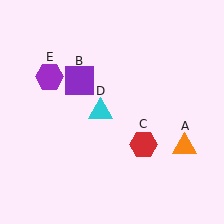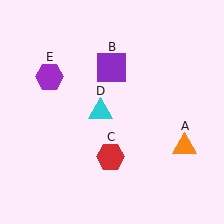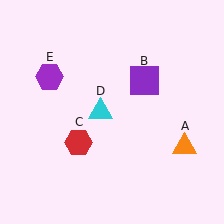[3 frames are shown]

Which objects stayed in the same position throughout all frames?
Orange triangle (object A) and cyan triangle (object D) and purple hexagon (object E) remained stationary.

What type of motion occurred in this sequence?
The purple square (object B), red hexagon (object C) rotated clockwise around the center of the scene.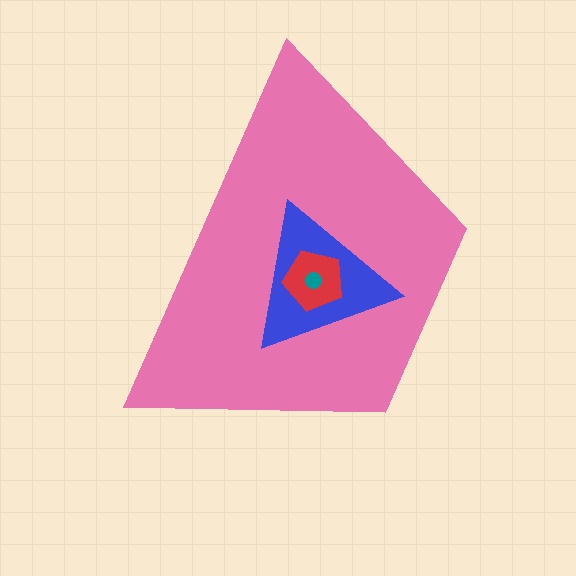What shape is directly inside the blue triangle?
The red pentagon.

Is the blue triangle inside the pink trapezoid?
Yes.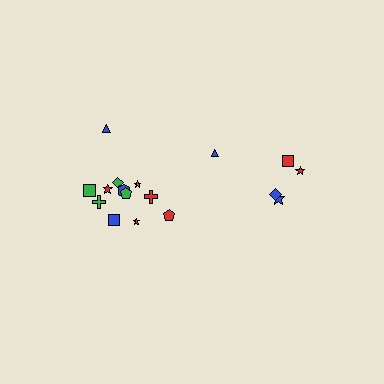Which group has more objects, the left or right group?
The left group.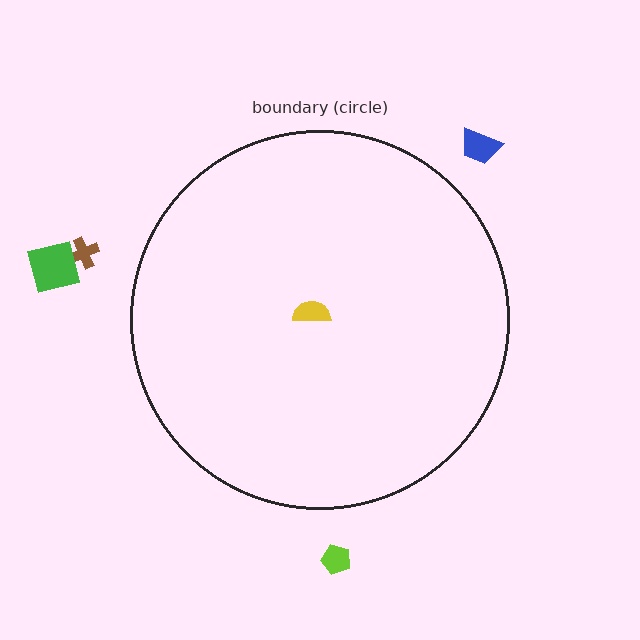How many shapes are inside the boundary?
1 inside, 4 outside.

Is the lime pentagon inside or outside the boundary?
Outside.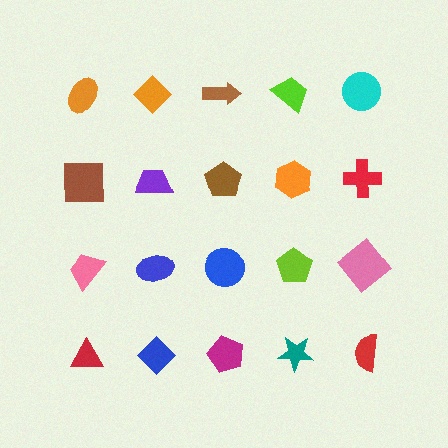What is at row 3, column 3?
A blue circle.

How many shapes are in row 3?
5 shapes.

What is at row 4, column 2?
A blue diamond.